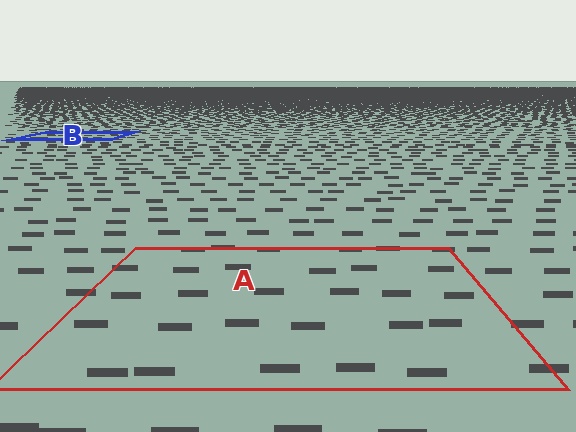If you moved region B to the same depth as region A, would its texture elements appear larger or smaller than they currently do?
They would appear larger. At a closer depth, the same texture elements are projected at a bigger on-screen size.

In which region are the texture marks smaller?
The texture marks are smaller in region B, because it is farther away.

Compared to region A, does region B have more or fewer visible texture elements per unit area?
Region B has more texture elements per unit area — they are packed more densely because it is farther away.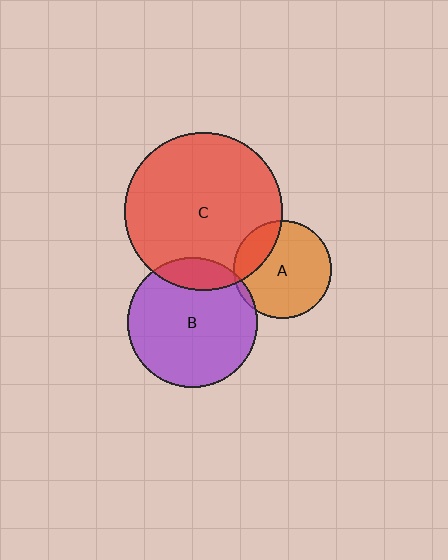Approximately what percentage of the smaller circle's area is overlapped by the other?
Approximately 5%.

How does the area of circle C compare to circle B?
Approximately 1.5 times.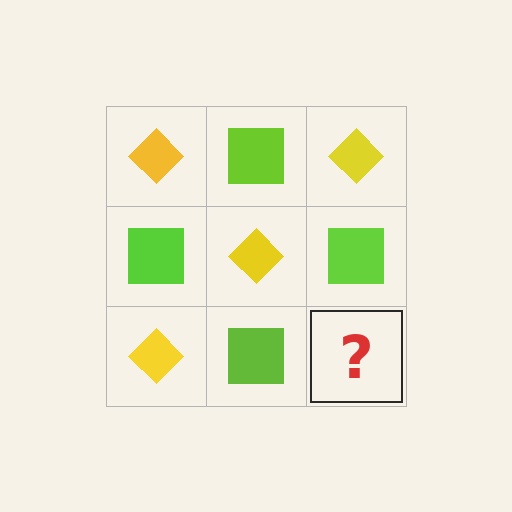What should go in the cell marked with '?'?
The missing cell should contain a yellow diamond.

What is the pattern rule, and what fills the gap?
The rule is that it alternates yellow diamond and lime square in a checkerboard pattern. The gap should be filled with a yellow diamond.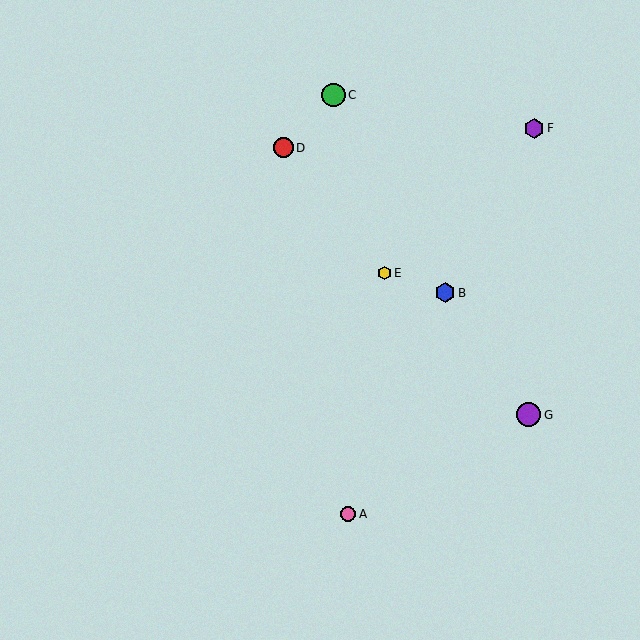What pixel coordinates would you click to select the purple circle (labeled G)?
Click at (528, 415) to select the purple circle G.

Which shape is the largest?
The purple circle (labeled G) is the largest.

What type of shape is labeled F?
Shape F is a purple hexagon.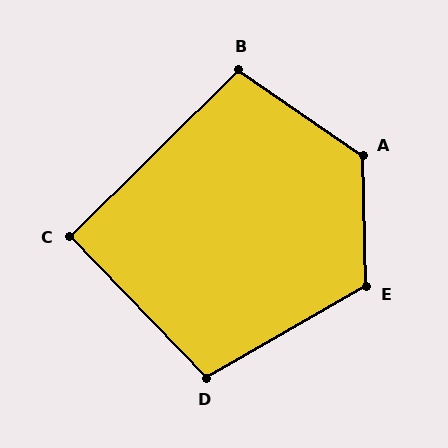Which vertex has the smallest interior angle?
C, at approximately 90 degrees.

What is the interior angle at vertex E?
Approximately 119 degrees (obtuse).